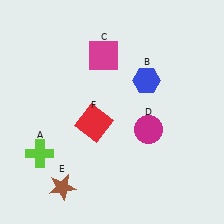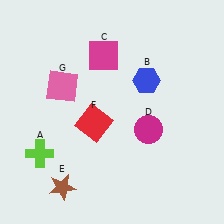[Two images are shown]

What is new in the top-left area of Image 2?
A pink square (G) was added in the top-left area of Image 2.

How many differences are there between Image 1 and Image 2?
There is 1 difference between the two images.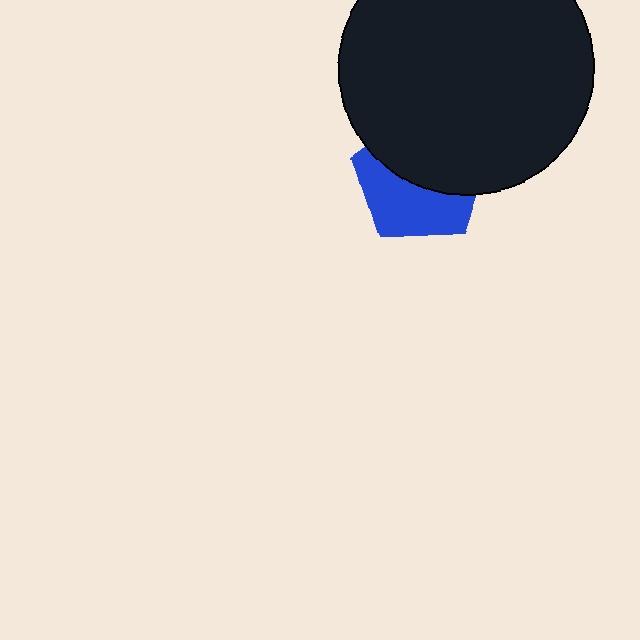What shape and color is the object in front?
The object in front is a black circle.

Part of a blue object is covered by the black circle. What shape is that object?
It is a pentagon.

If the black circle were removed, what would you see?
You would see the complete blue pentagon.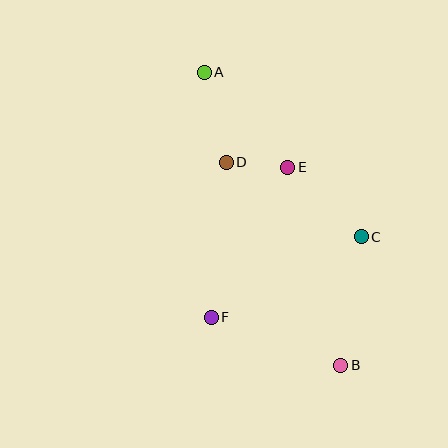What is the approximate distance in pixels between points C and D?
The distance between C and D is approximately 154 pixels.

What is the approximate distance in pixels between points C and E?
The distance between C and E is approximately 101 pixels.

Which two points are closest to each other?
Points D and E are closest to each other.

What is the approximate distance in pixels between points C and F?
The distance between C and F is approximately 170 pixels.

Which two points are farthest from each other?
Points A and B are farthest from each other.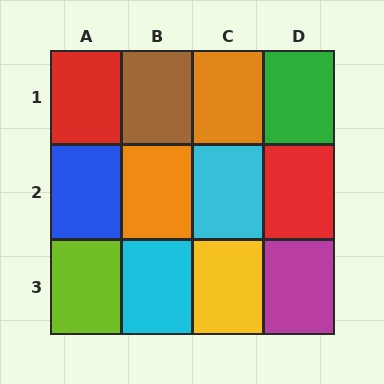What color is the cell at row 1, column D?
Green.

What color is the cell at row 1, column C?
Orange.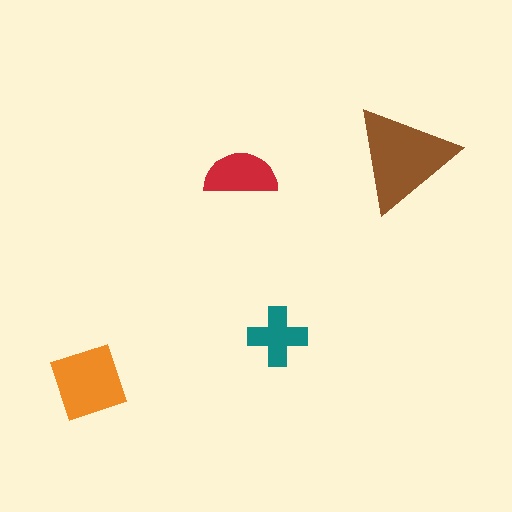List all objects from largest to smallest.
The brown triangle, the orange square, the red semicircle, the teal cross.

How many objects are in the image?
There are 4 objects in the image.